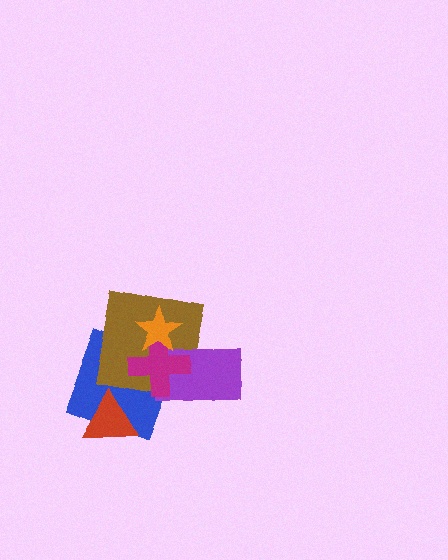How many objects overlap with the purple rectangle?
4 objects overlap with the purple rectangle.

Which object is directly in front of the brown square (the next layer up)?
The purple rectangle is directly in front of the brown square.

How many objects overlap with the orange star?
3 objects overlap with the orange star.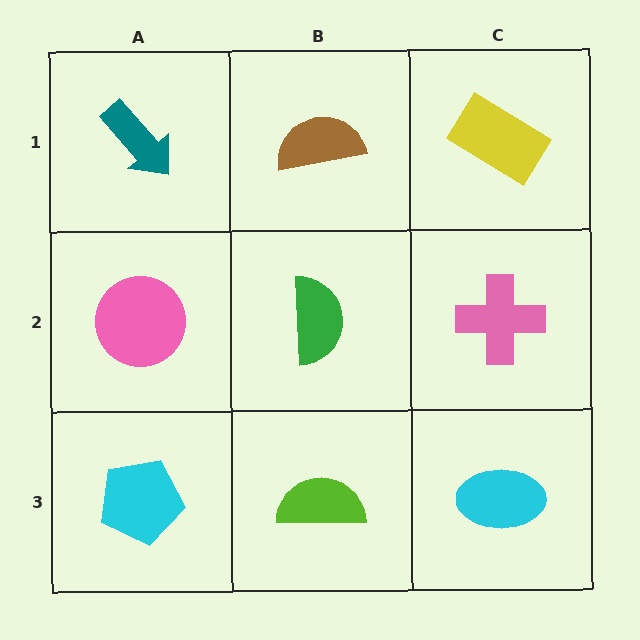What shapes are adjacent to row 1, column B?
A green semicircle (row 2, column B), a teal arrow (row 1, column A), a yellow rectangle (row 1, column C).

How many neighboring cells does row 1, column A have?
2.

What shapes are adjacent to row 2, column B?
A brown semicircle (row 1, column B), a lime semicircle (row 3, column B), a pink circle (row 2, column A), a pink cross (row 2, column C).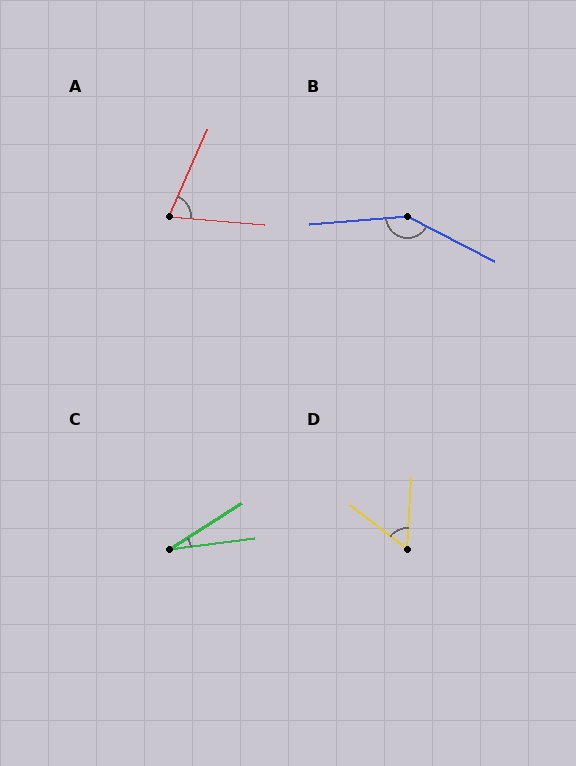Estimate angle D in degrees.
Approximately 56 degrees.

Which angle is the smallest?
C, at approximately 26 degrees.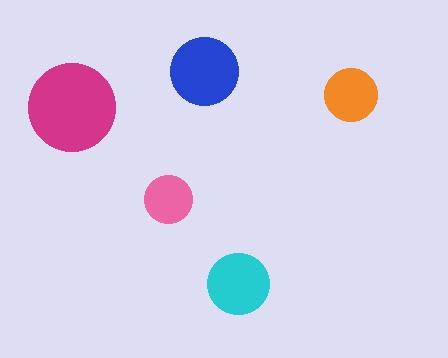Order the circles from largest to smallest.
the magenta one, the blue one, the cyan one, the orange one, the pink one.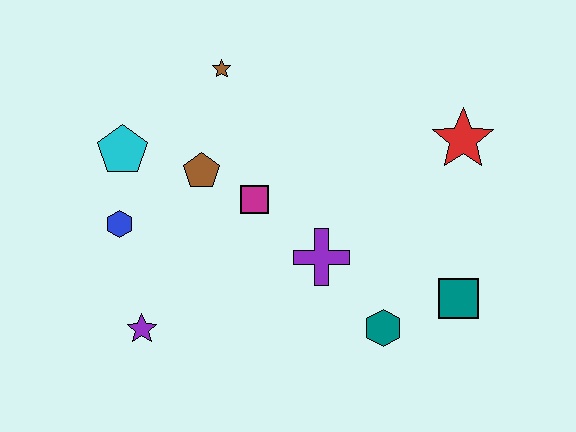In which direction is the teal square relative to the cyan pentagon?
The teal square is to the right of the cyan pentagon.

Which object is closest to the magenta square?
The brown pentagon is closest to the magenta square.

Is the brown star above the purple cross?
Yes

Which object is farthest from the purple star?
The red star is farthest from the purple star.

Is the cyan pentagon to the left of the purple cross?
Yes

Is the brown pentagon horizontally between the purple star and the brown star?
Yes